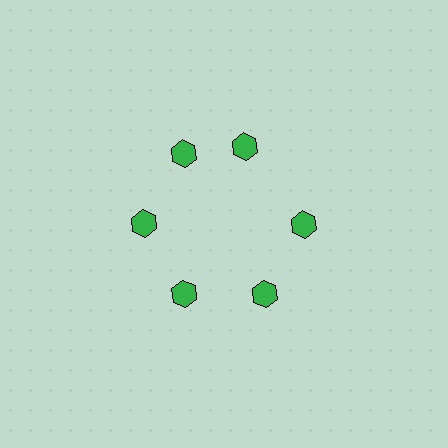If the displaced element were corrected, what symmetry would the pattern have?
It would have 6-fold rotational symmetry — the pattern would map onto itself every 60 degrees.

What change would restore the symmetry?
The symmetry would be restored by rotating it back into even spacing with its neighbors so that all 6 hexagons sit at equal angles and equal distance from the center.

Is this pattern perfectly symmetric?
No. The 6 green hexagons are arranged in a ring, but one element near the 1 o'clock position is rotated out of alignment along the ring, breaking the 6-fold rotational symmetry.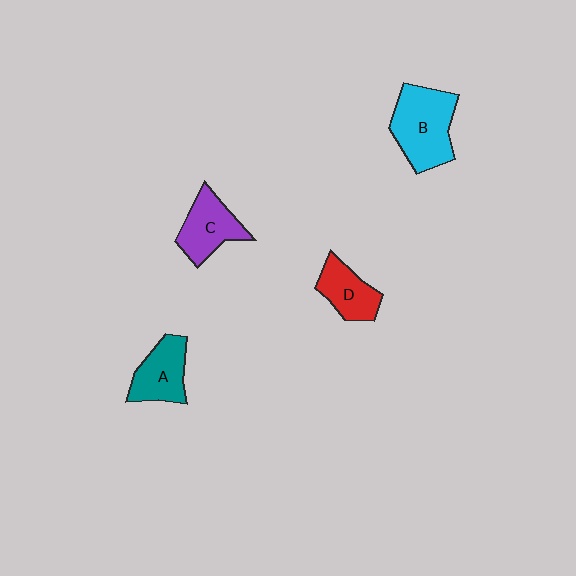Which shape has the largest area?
Shape B (cyan).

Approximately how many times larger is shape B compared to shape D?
Approximately 1.7 times.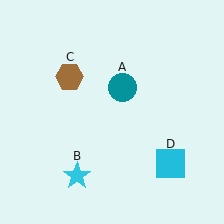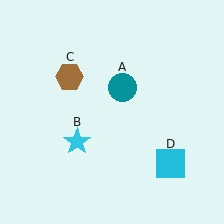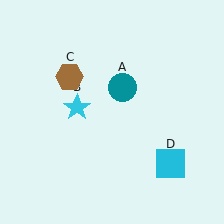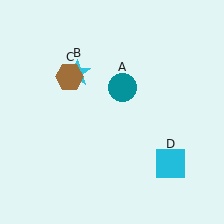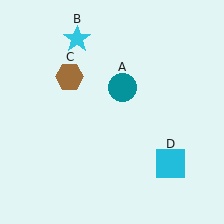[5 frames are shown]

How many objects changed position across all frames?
1 object changed position: cyan star (object B).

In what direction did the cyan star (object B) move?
The cyan star (object B) moved up.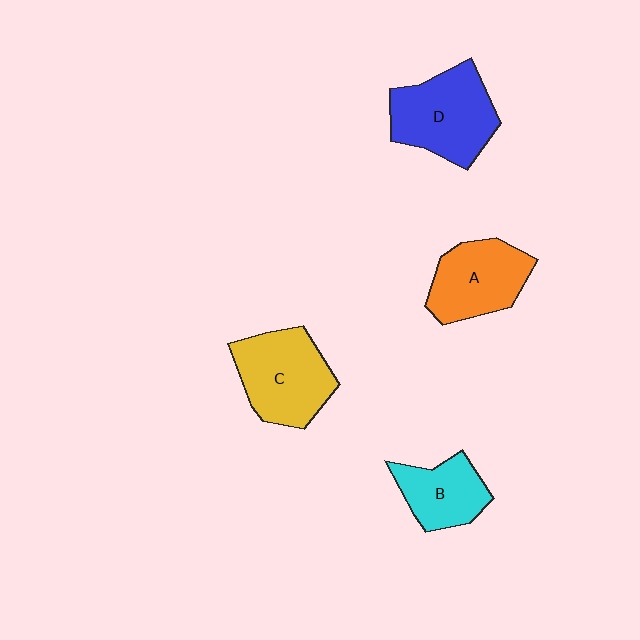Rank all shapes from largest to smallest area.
From largest to smallest: D (blue), C (yellow), A (orange), B (cyan).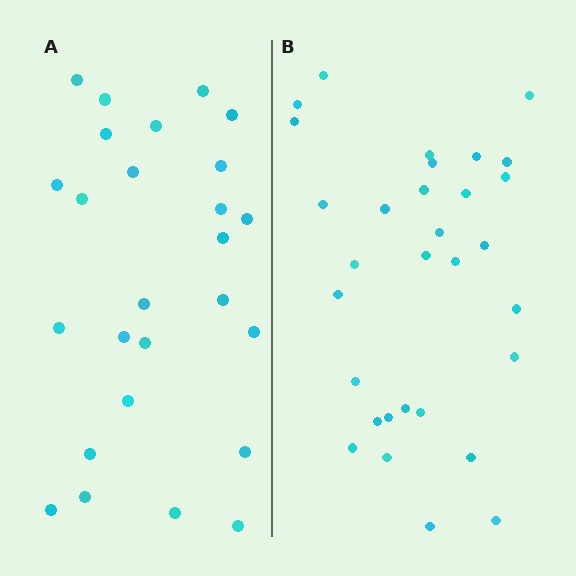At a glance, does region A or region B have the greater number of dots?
Region B (the right region) has more dots.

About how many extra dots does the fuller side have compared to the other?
Region B has about 5 more dots than region A.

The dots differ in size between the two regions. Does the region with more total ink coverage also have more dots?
No. Region A has more total ink coverage because its dots are larger, but region B actually contains more individual dots. Total area can be misleading — the number of items is what matters here.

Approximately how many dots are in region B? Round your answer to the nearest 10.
About 30 dots. (The exact count is 31, which rounds to 30.)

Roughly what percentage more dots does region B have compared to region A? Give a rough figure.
About 20% more.